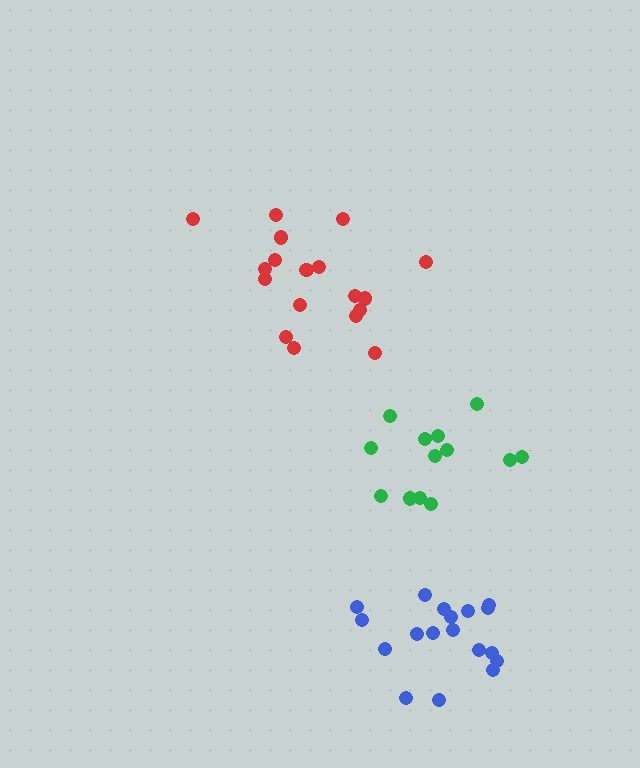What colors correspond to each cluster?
The clusters are colored: green, red, blue.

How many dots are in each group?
Group 1: 13 dots, Group 2: 18 dots, Group 3: 18 dots (49 total).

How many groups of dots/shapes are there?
There are 3 groups.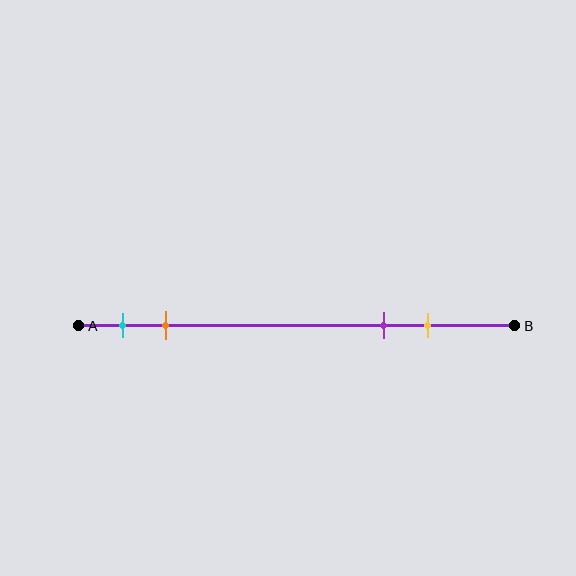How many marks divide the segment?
There are 4 marks dividing the segment.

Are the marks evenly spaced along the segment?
No, the marks are not evenly spaced.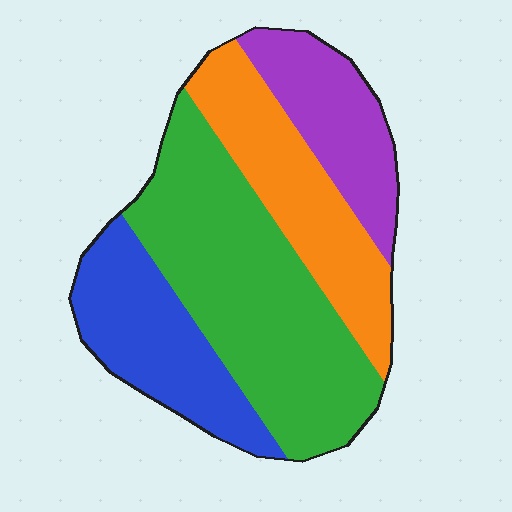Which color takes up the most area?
Green, at roughly 40%.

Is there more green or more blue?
Green.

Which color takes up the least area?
Purple, at roughly 15%.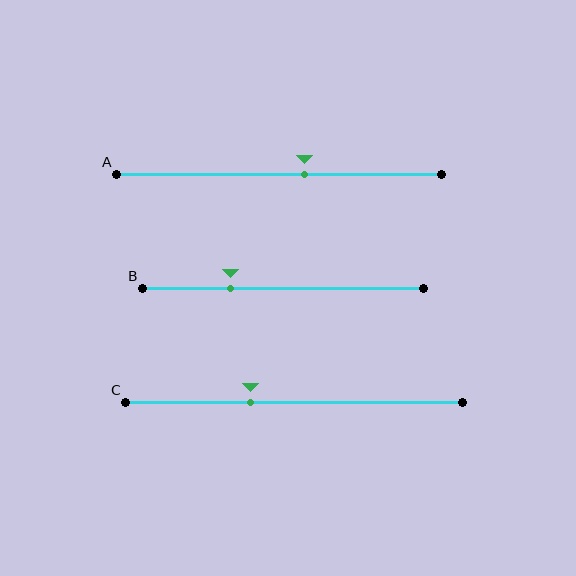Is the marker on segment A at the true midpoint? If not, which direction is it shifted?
No, the marker on segment A is shifted to the right by about 8% of the segment length.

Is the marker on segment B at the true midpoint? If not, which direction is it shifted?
No, the marker on segment B is shifted to the left by about 19% of the segment length.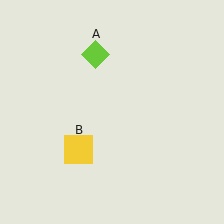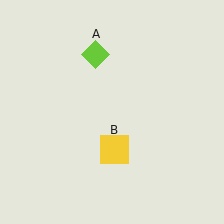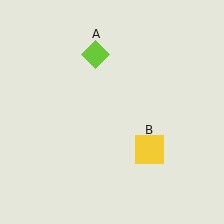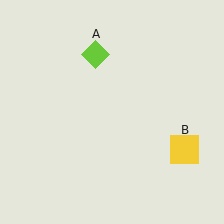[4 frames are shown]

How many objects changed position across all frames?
1 object changed position: yellow square (object B).